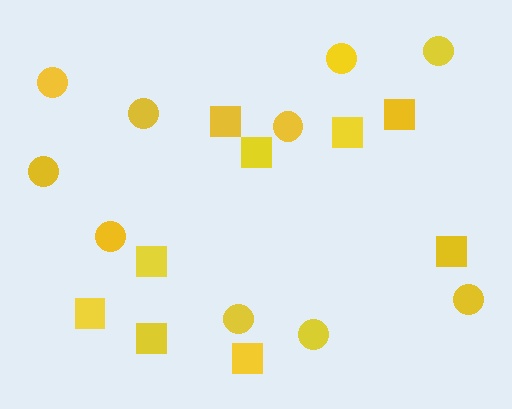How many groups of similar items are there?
There are 2 groups: one group of squares (9) and one group of circles (10).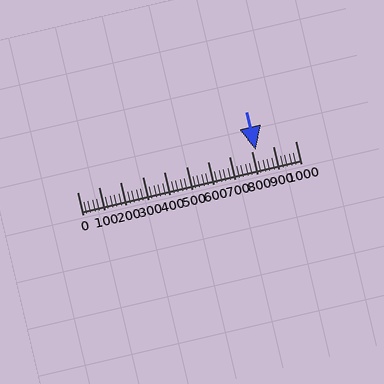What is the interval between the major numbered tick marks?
The major tick marks are spaced 100 units apart.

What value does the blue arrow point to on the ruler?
The blue arrow points to approximately 818.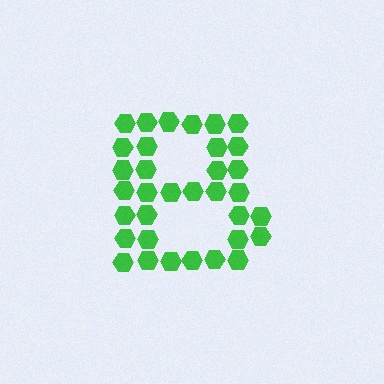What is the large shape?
The large shape is the letter B.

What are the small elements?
The small elements are hexagons.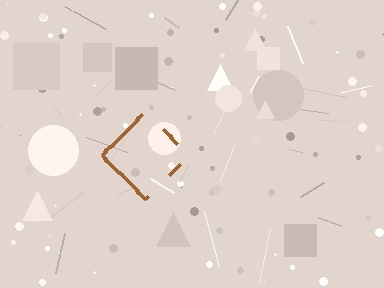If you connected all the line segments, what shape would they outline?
They would outline a diamond.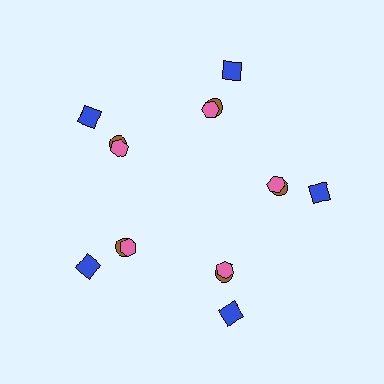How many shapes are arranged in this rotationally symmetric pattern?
There are 15 shapes, arranged in 5 groups of 3.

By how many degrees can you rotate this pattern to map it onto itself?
The pattern maps onto itself every 72 degrees of rotation.